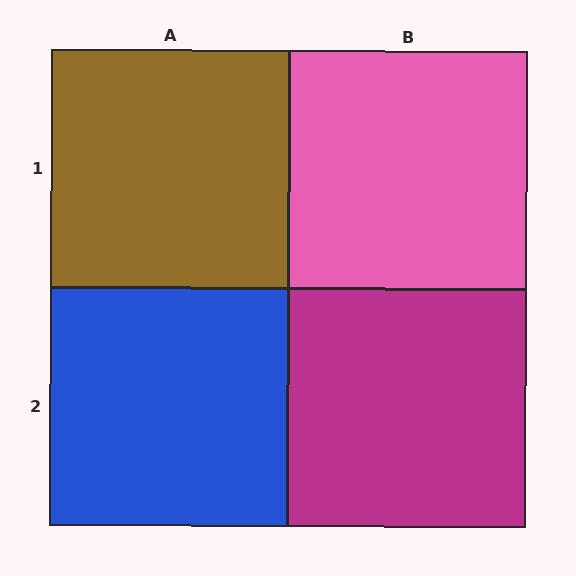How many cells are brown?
1 cell is brown.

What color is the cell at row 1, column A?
Brown.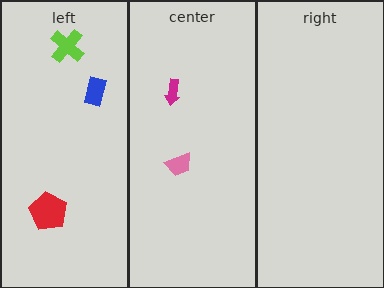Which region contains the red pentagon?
The left region.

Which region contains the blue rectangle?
The left region.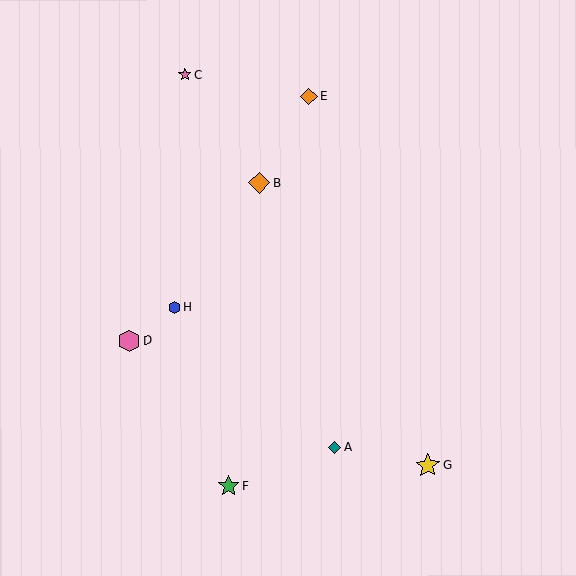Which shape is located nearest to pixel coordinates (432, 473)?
The yellow star (labeled G) at (427, 465) is nearest to that location.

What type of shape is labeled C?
Shape C is a pink star.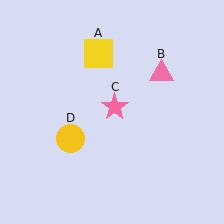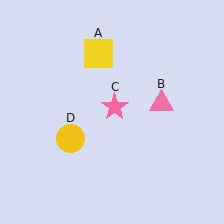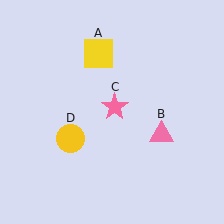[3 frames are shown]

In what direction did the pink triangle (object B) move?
The pink triangle (object B) moved down.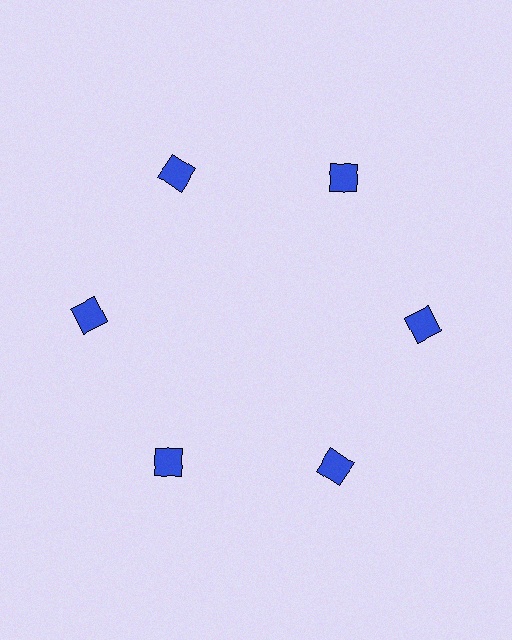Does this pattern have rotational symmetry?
Yes, this pattern has 6-fold rotational symmetry. It looks the same after rotating 60 degrees around the center.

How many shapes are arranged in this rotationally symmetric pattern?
There are 6 shapes, arranged in 6 groups of 1.